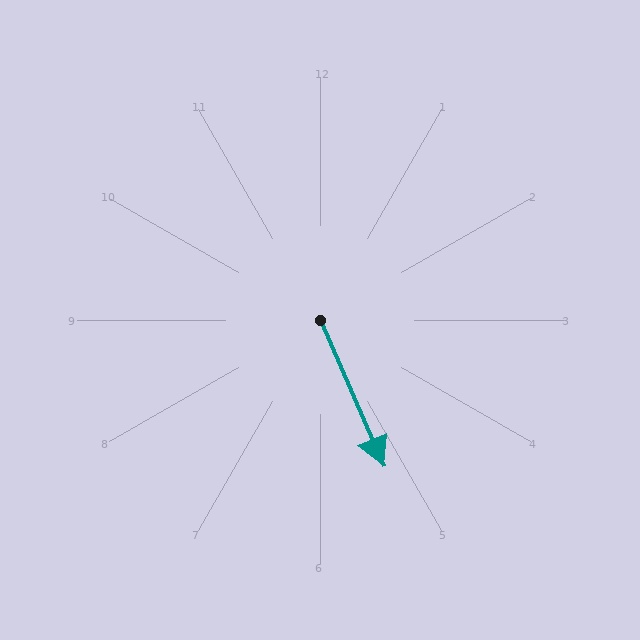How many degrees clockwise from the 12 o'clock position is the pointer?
Approximately 157 degrees.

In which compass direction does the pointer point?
Southeast.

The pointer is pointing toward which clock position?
Roughly 5 o'clock.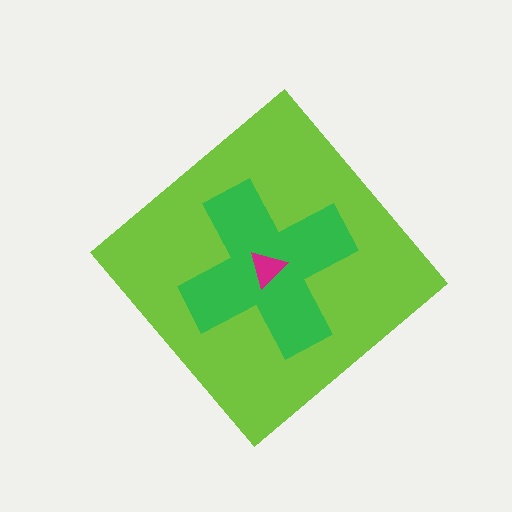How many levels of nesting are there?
3.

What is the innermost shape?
The magenta triangle.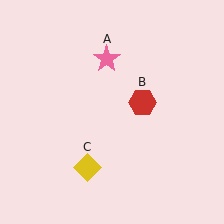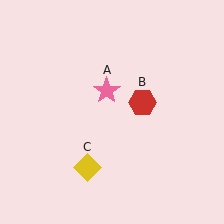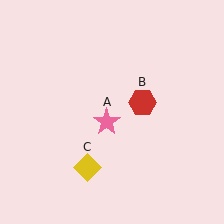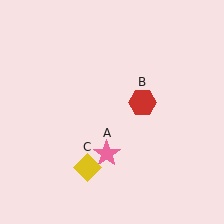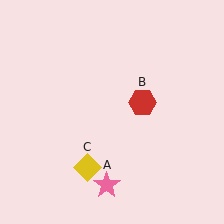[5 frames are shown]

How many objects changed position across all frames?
1 object changed position: pink star (object A).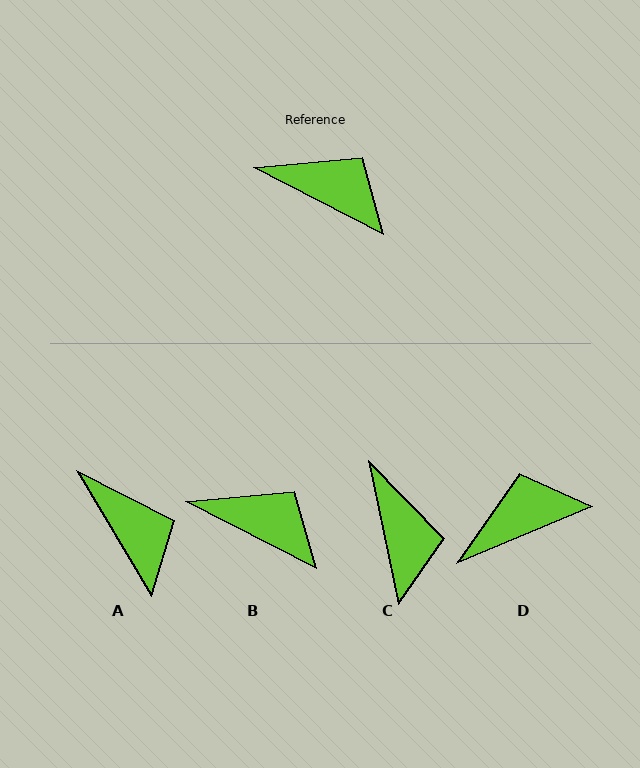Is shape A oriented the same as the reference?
No, it is off by about 32 degrees.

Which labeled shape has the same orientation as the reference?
B.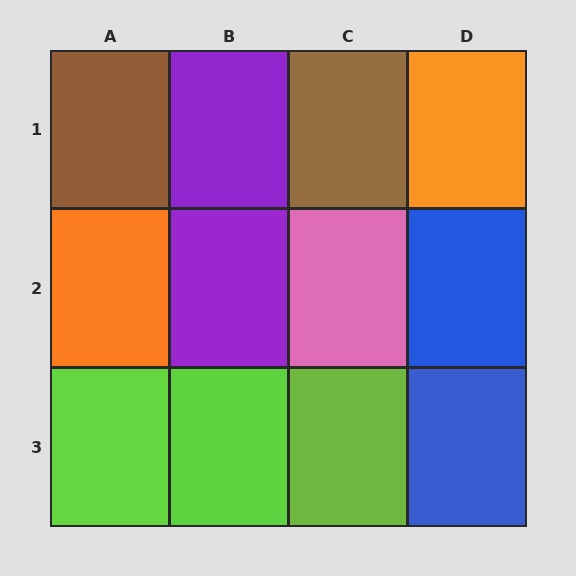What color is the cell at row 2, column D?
Blue.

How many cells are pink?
1 cell is pink.